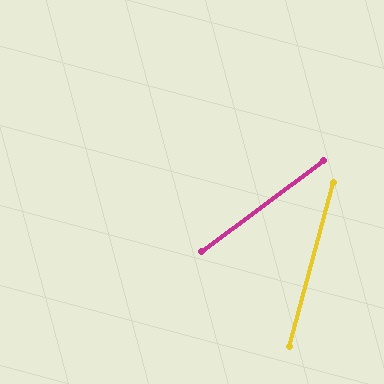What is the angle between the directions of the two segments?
Approximately 38 degrees.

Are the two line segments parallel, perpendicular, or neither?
Neither parallel nor perpendicular — they differ by about 38°.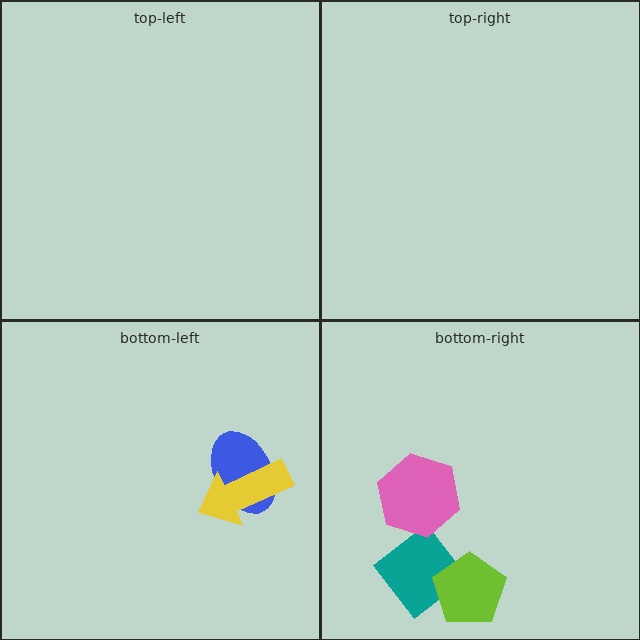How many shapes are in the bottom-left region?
2.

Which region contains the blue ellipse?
The bottom-left region.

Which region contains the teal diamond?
The bottom-right region.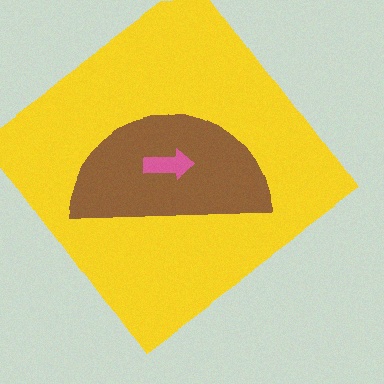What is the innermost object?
The pink arrow.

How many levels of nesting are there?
3.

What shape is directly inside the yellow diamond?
The brown semicircle.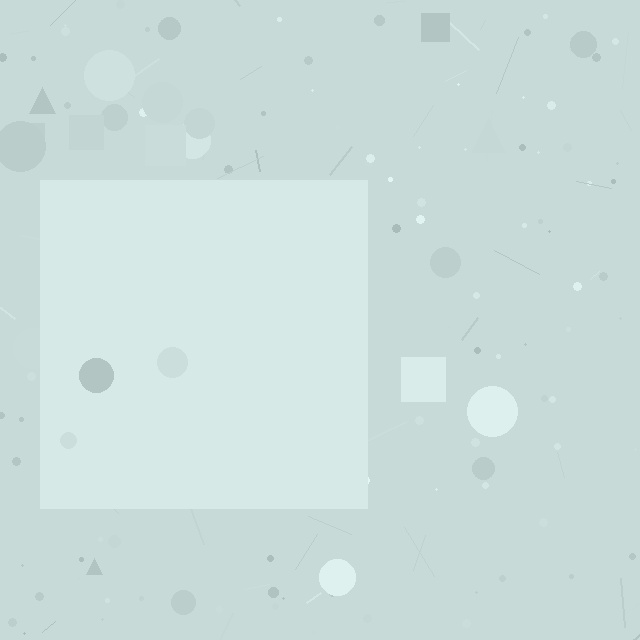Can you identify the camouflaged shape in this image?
The camouflaged shape is a square.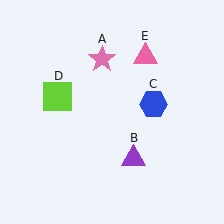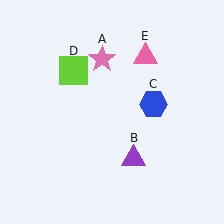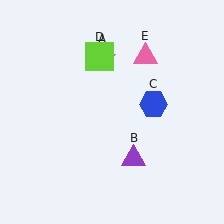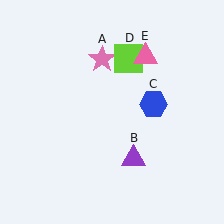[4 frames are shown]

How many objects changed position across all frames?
1 object changed position: lime square (object D).